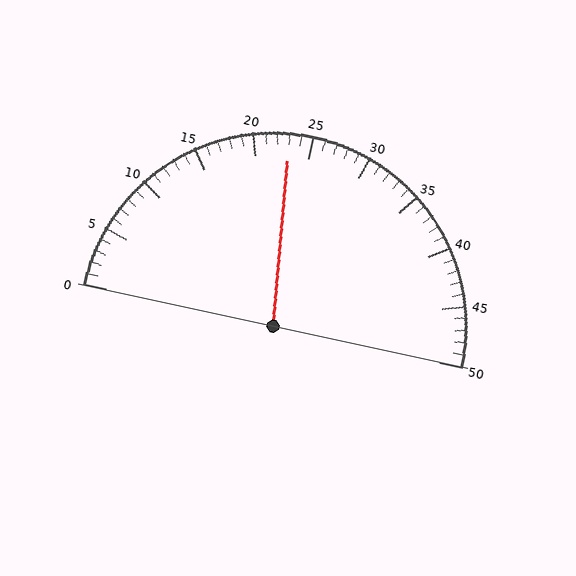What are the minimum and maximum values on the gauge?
The gauge ranges from 0 to 50.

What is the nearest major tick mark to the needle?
The nearest major tick mark is 25.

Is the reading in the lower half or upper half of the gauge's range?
The reading is in the lower half of the range (0 to 50).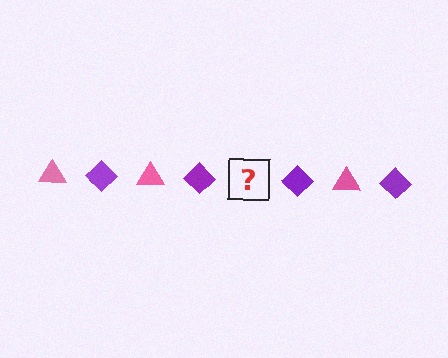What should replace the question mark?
The question mark should be replaced with a pink triangle.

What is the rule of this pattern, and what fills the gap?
The rule is that the pattern alternates between pink triangle and purple diamond. The gap should be filled with a pink triangle.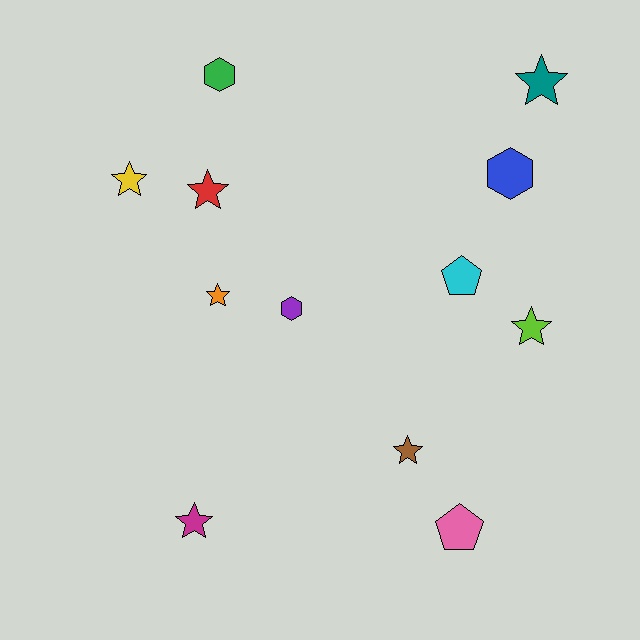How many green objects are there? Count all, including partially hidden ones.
There is 1 green object.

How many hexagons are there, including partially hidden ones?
There are 3 hexagons.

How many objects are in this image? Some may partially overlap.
There are 12 objects.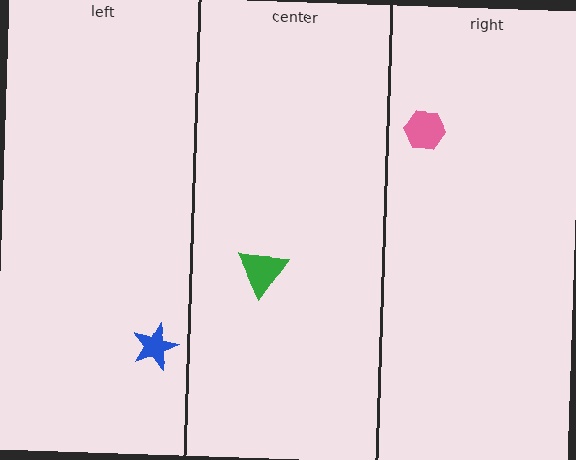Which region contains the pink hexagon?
The right region.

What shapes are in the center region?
The green triangle.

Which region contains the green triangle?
The center region.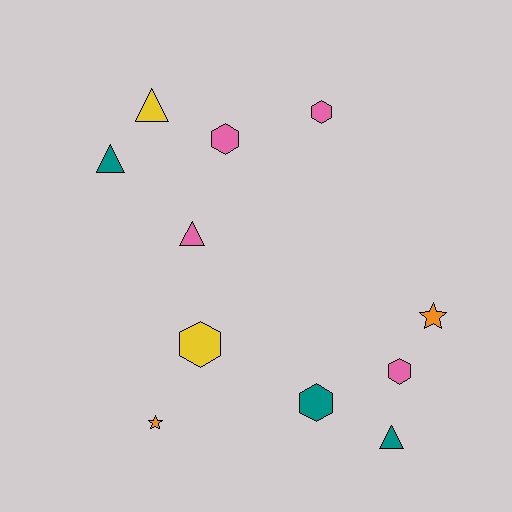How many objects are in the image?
There are 11 objects.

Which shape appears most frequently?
Hexagon, with 5 objects.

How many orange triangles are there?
There are no orange triangles.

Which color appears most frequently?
Pink, with 4 objects.